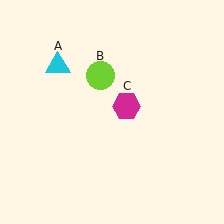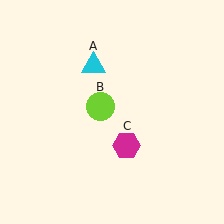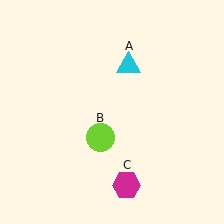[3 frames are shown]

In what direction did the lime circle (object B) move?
The lime circle (object B) moved down.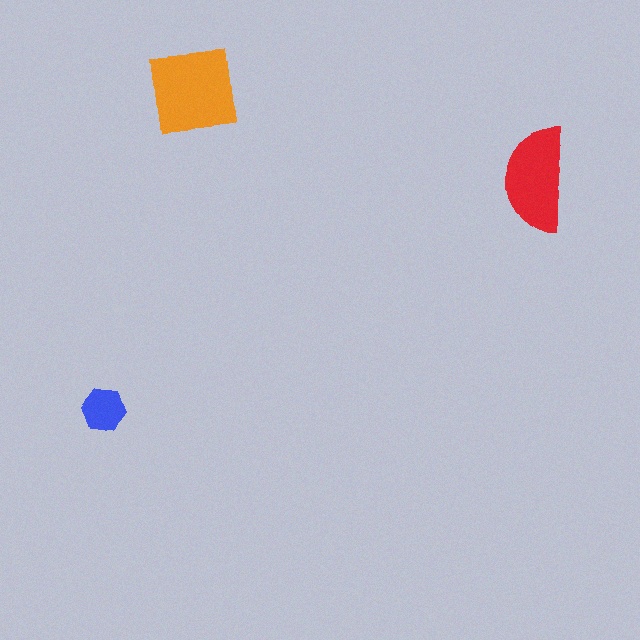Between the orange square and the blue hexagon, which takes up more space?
The orange square.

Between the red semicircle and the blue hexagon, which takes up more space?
The red semicircle.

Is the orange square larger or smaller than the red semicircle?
Larger.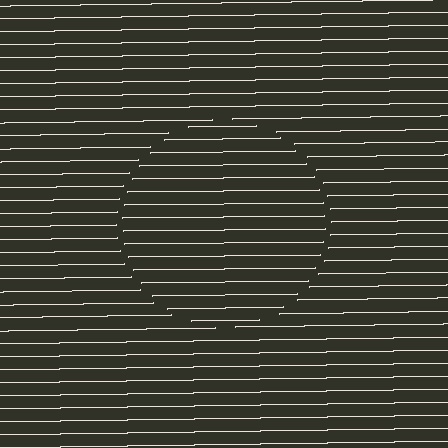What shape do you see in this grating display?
An illusory circle. The interior of the shape contains the same grating, shifted by half a period — the contour is defined by the phase discontinuity where line-ends from the inner and outer gratings abut.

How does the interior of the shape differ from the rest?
The interior of the shape contains the same grating, shifted by half a period — the contour is defined by the phase discontinuity where line-ends from the inner and outer gratings abut.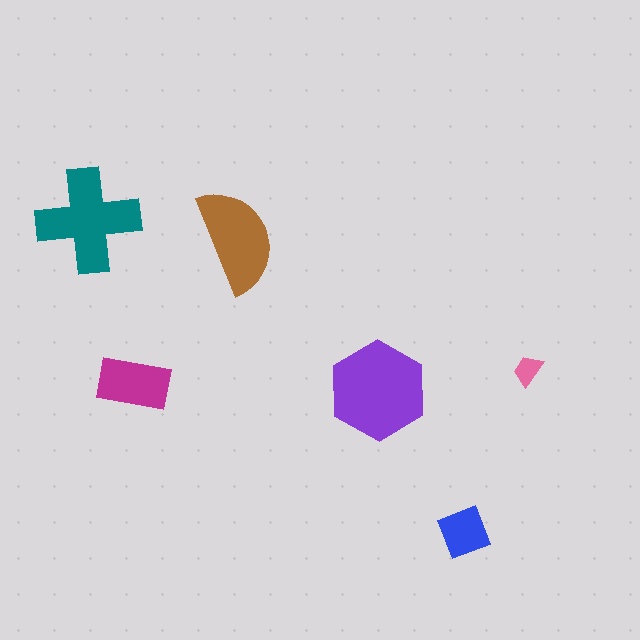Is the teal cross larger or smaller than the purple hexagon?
Smaller.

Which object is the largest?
The purple hexagon.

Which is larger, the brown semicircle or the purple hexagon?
The purple hexagon.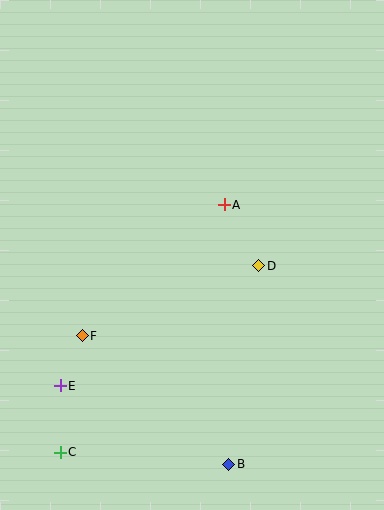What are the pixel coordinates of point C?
Point C is at (60, 452).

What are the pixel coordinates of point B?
Point B is at (229, 464).